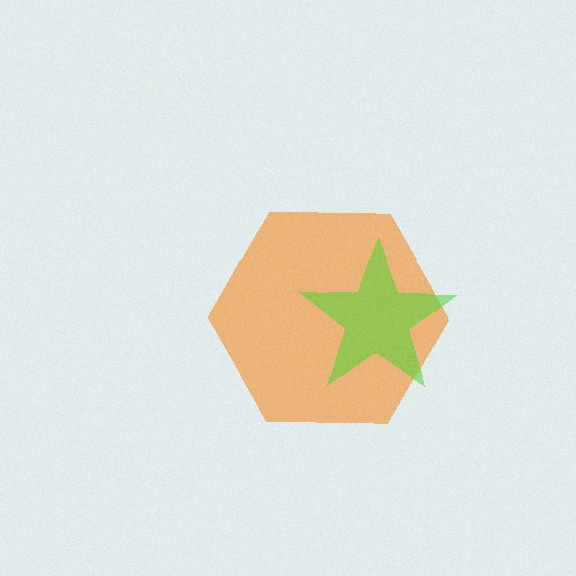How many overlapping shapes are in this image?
There are 2 overlapping shapes in the image.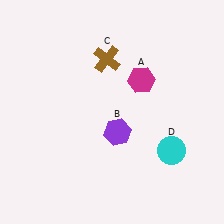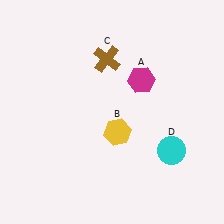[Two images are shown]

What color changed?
The hexagon (B) changed from purple in Image 1 to yellow in Image 2.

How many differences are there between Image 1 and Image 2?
There is 1 difference between the two images.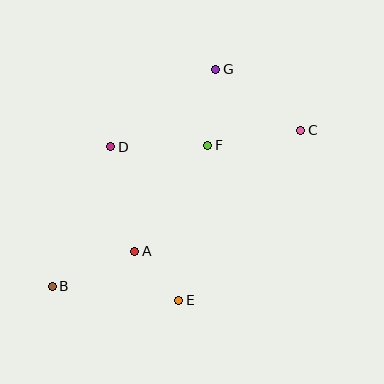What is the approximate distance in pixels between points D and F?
The distance between D and F is approximately 97 pixels.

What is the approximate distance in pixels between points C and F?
The distance between C and F is approximately 94 pixels.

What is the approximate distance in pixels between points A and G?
The distance between A and G is approximately 199 pixels.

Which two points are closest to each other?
Points A and E are closest to each other.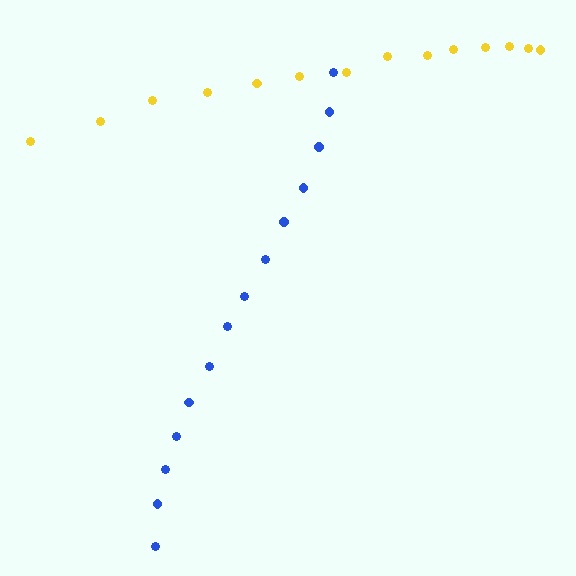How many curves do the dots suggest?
There are 2 distinct paths.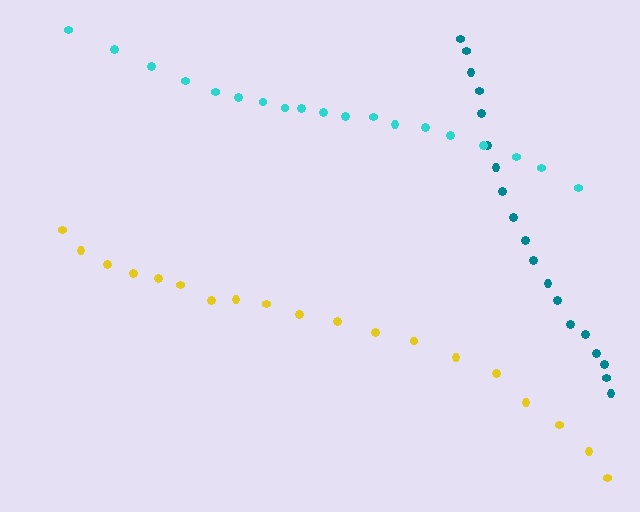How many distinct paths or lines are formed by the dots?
There are 3 distinct paths.